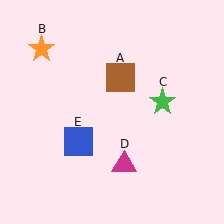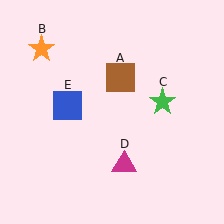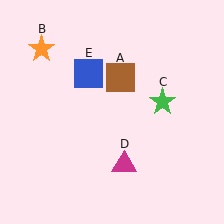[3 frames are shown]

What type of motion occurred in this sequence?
The blue square (object E) rotated clockwise around the center of the scene.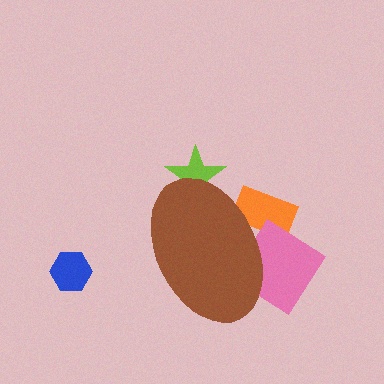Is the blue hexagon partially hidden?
No, the blue hexagon is fully visible.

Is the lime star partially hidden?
Yes, the lime star is partially hidden behind the brown ellipse.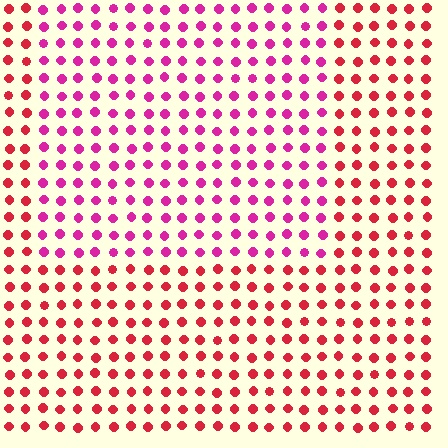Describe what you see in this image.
The image is filled with small red elements in a uniform arrangement. A rectangle-shaped region is visible where the elements are tinted to a slightly different hue, forming a subtle color boundary.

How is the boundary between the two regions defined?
The boundary is defined purely by a slight shift in hue (about 34 degrees). Spacing, size, and orientation are identical on both sides.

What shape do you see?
I see a rectangle.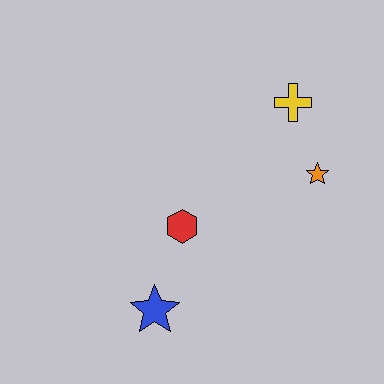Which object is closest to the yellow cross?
The orange star is closest to the yellow cross.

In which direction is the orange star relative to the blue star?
The orange star is to the right of the blue star.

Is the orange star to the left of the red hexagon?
No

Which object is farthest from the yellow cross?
The blue star is farthest from the yellow cross.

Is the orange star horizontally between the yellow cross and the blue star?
No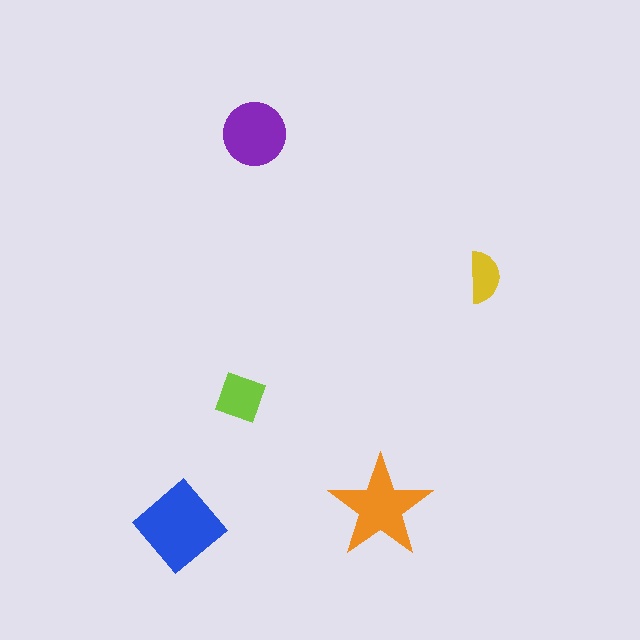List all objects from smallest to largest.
The yellow semicircle, the lime diamond, the purple circle, the orange star, the blue diamond.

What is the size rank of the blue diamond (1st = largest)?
1st.